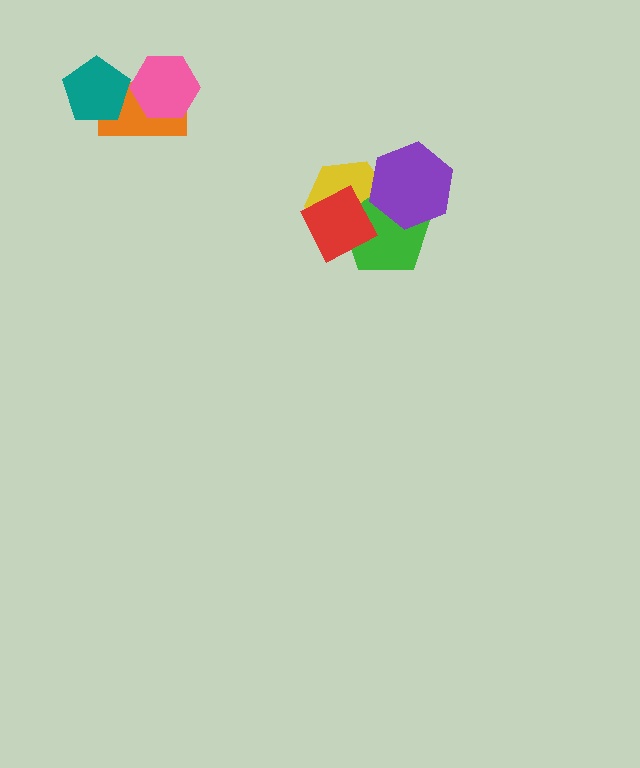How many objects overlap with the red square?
2 objects overlap with the red square.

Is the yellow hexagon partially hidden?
Yes, it is partially covered by another shape.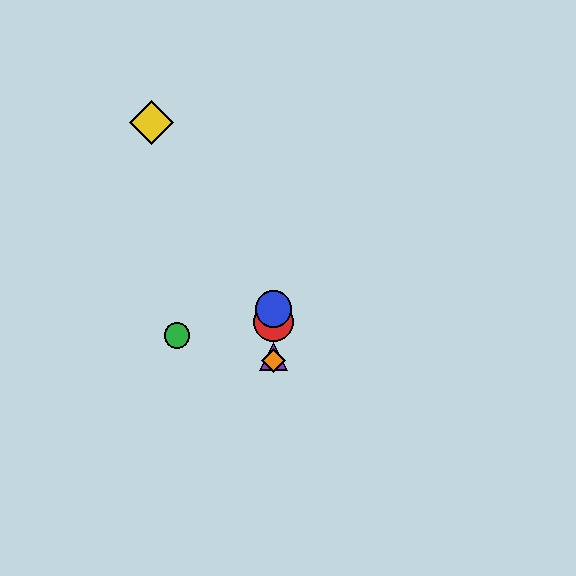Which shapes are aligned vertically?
The red circle, the blue circle, the purple triangle, the orange diamond are aligned vertically.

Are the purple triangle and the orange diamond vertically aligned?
Yes, both are at x≈273.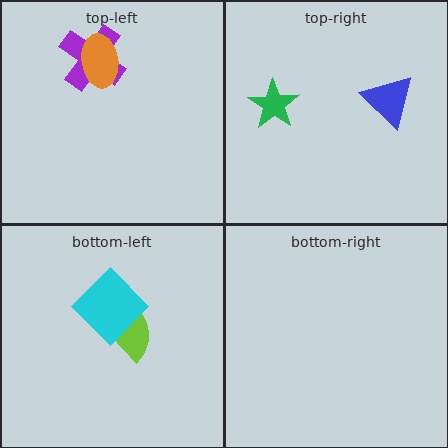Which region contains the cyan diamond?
The bottom-left region.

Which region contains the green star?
The top-right region.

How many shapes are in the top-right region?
2.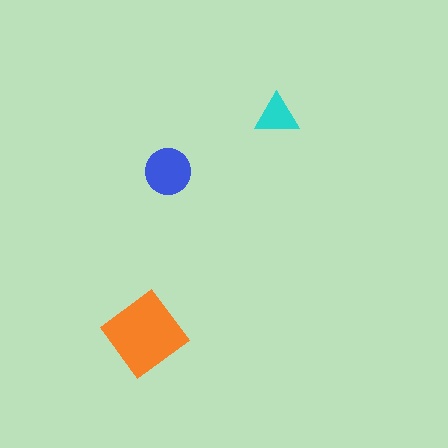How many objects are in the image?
There are 3 objects in the image.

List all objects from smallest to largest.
The cyan triangle, the blue circle, the orange diamond.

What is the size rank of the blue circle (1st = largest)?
2nd.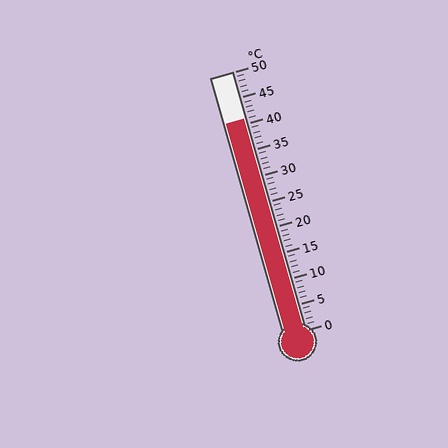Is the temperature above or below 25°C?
The temperature is above 25°C.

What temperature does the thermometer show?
The thermometer shows approximately 41°C.